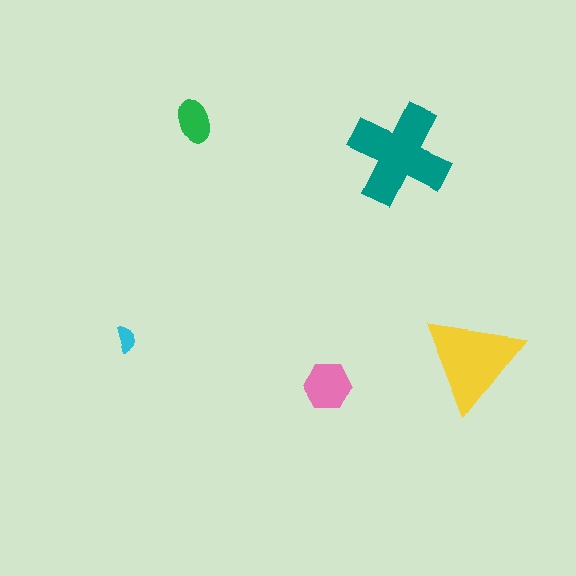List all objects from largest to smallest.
The teal cross, the yellow triangle, the pink hexagon, the green ellipse, the cyan semicircle.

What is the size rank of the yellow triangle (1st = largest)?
2nd.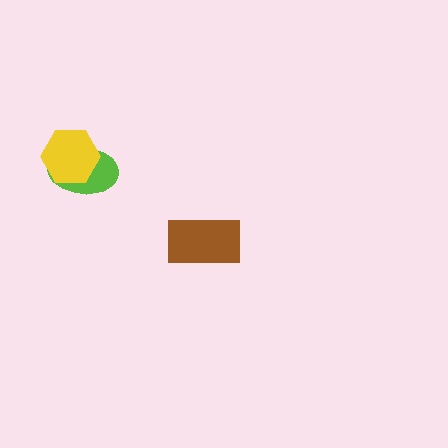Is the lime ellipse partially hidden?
Yes, it is partially covered by another shape.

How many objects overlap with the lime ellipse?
1 object overlaps with the lime ellipse.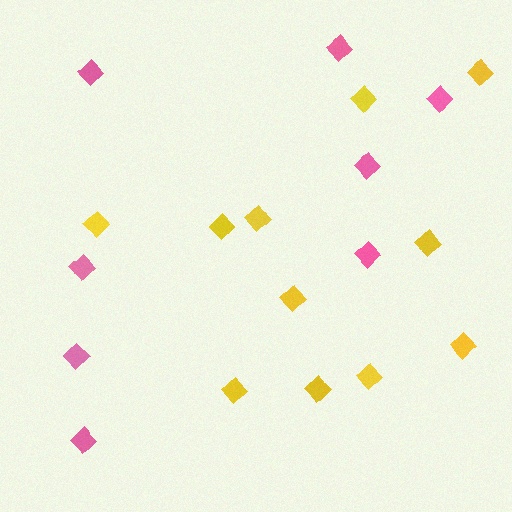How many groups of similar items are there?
There are 2 groups: one group of pink diamonds (8) and one group of yellow diamonds (11).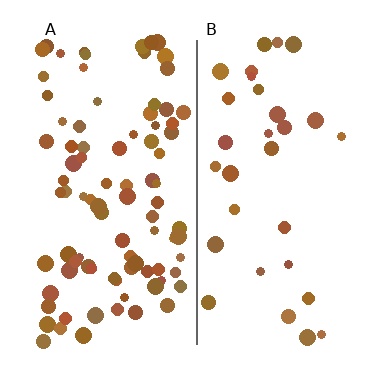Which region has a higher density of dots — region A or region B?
A (the left).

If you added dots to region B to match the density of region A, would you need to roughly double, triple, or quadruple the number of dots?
Approximately triple.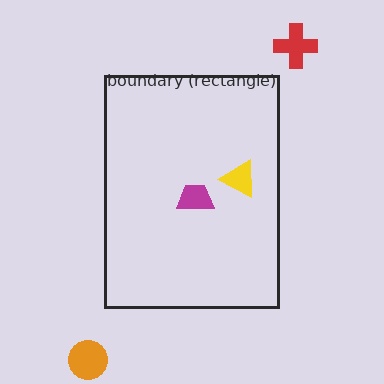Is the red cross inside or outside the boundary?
Outside.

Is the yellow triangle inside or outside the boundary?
Inside.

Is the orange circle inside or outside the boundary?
Outside.